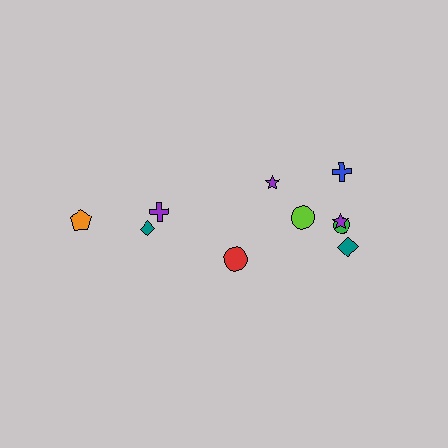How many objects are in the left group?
There are 3 objects.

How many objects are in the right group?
There are 7 objects.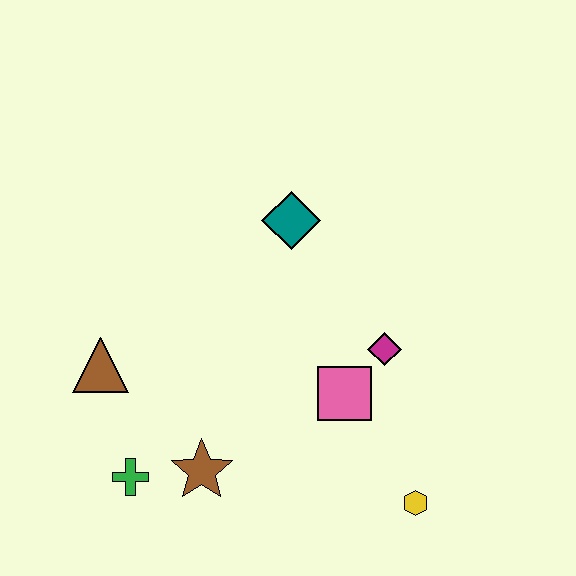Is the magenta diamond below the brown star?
No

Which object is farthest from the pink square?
The brown triangle is farthest from the pink square.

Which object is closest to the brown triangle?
The green cross is closest to the brown triangle.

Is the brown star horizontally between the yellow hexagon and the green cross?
Yes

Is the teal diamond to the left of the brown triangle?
No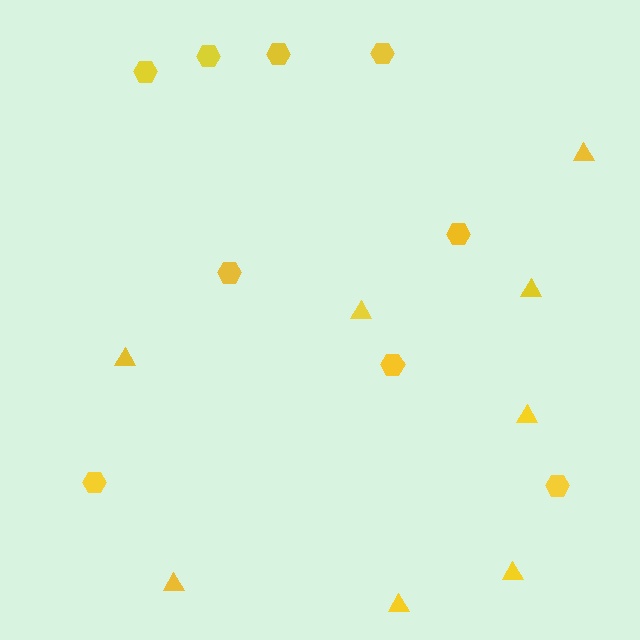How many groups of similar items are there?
There are 2 groups: one group of triangles (8) and one group of hexagons (9).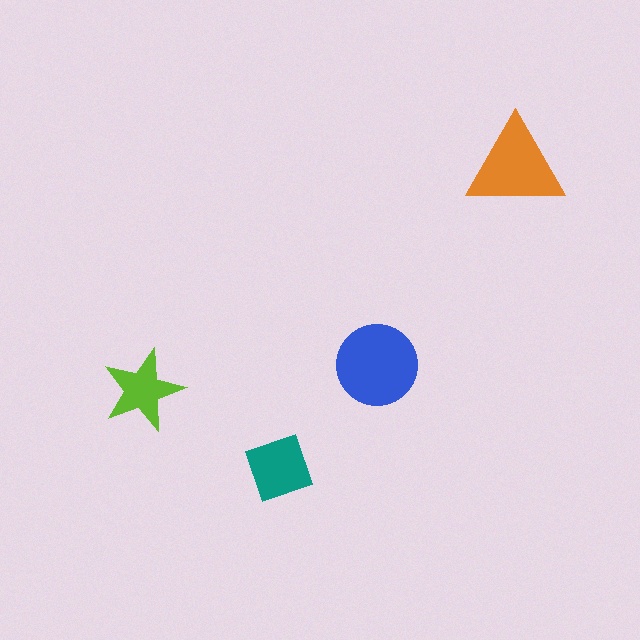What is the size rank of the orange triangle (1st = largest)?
2nd.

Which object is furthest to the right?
The orange triangle is rightmost.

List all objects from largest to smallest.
The blue circle, the orange triangle, the teal diamond, the lime star.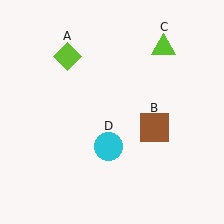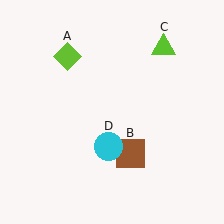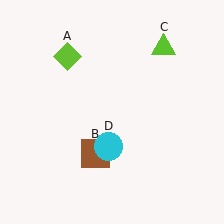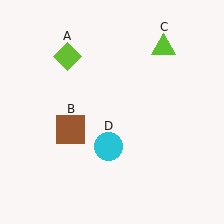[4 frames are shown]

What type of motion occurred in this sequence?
The brown square (object B) rotated clockwise around the center of the scene.